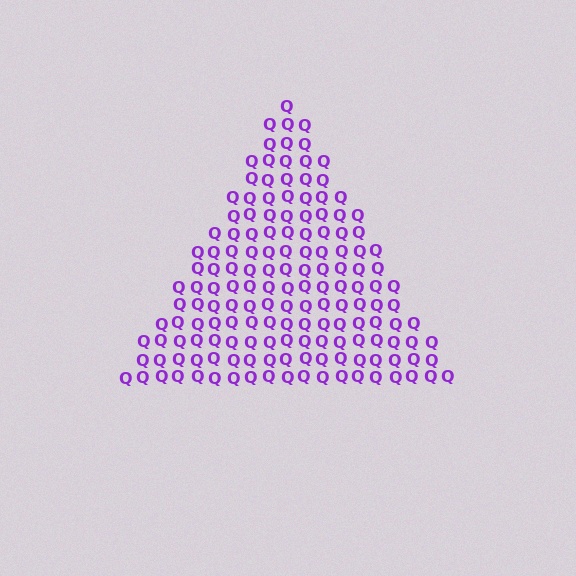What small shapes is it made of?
It is made of small letter Q's.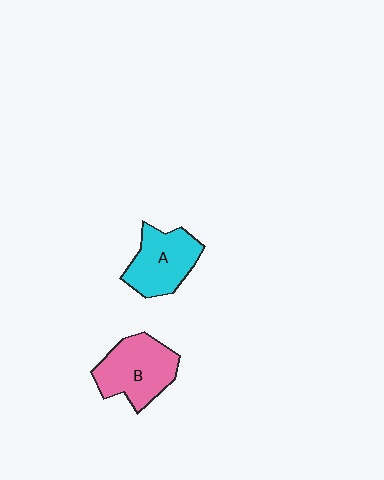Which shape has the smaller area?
Shape A (cyan).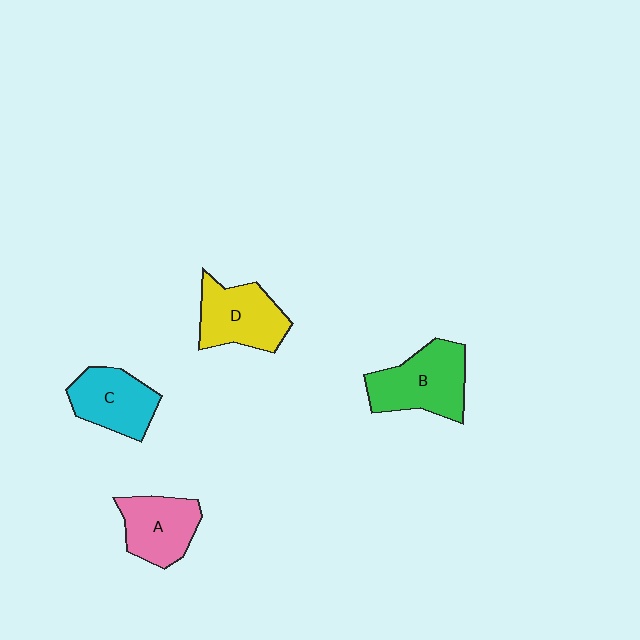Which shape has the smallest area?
Shape A (pink).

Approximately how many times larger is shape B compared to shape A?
Approximately 1.3 times.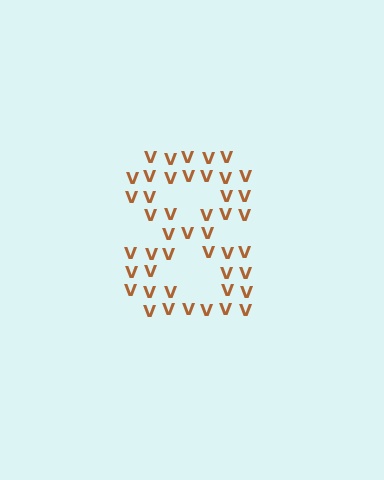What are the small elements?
The small elements are letter V's.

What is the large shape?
The large shape is the digit 8.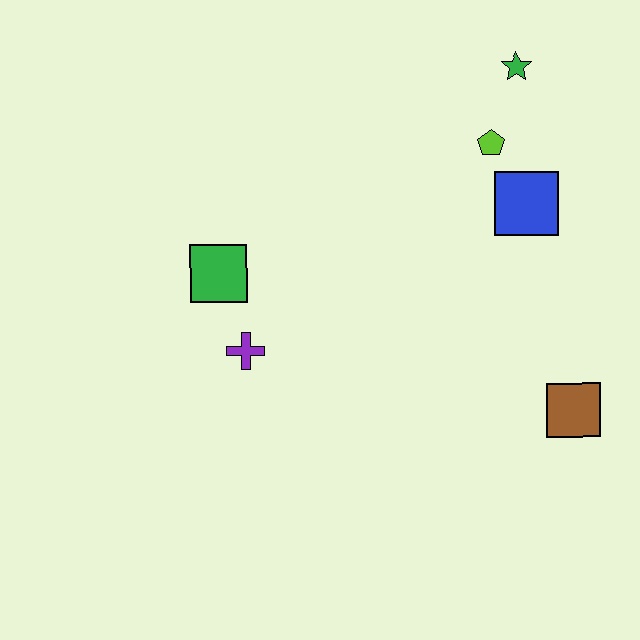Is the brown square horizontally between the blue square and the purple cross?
No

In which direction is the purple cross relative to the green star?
The purple cross is below the green star.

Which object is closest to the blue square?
The lime pentagon is closest to the blue square.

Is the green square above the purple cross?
Yes